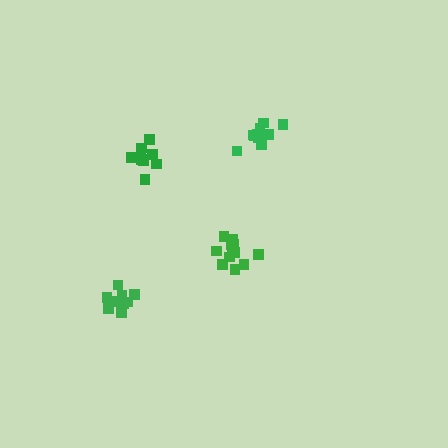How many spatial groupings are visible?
There are 4 spatial groupings.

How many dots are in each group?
Group 1: 9 dots, Group 2: 13 dots, Group 3: 9 dots, Group 4: 14 dots (45 total).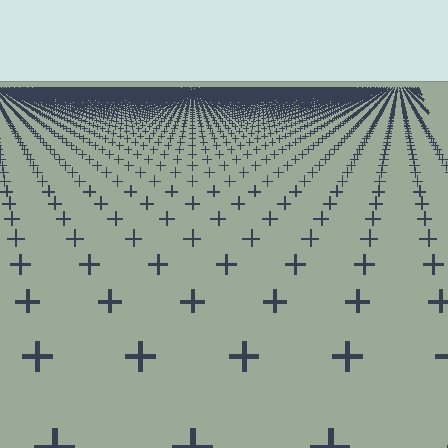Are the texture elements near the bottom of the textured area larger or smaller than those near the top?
Larger. Near the bottom, elements are closer to the viewer and appear at a bigger on-screen size.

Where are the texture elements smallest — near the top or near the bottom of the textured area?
Near the top.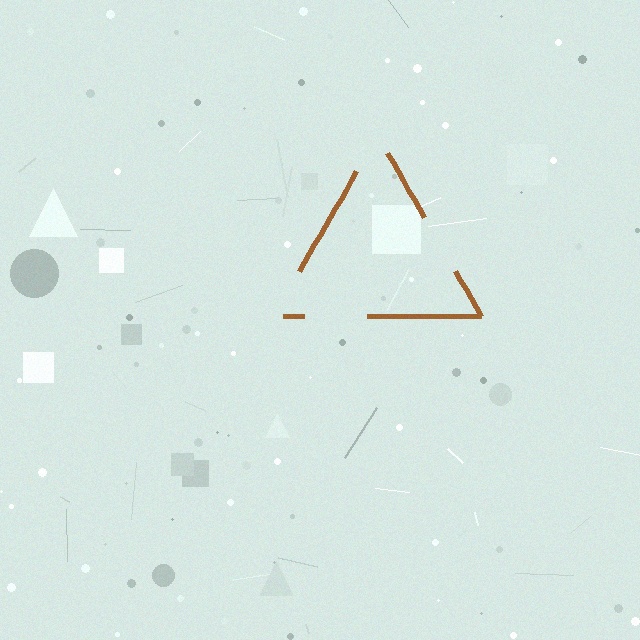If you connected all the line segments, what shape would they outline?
They would outline a triangle.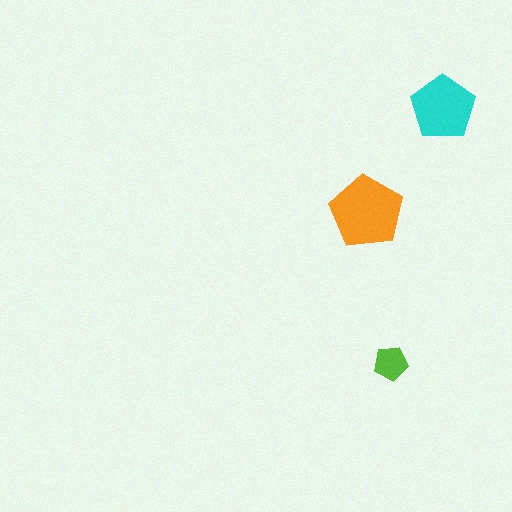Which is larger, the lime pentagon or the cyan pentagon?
The cyan one.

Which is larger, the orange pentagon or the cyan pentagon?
The orange one.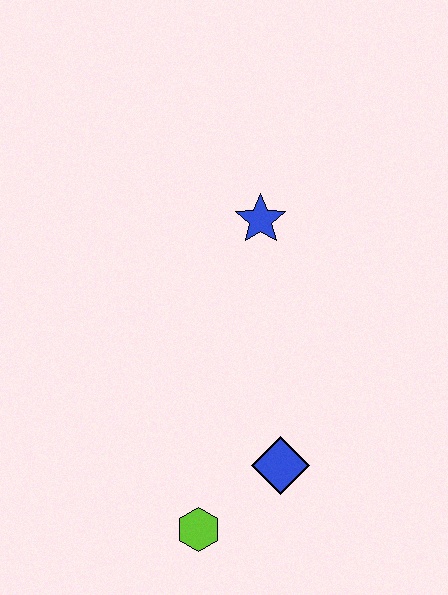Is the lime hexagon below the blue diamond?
Yes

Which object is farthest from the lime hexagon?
The blue star is farthest from the lime hexagon.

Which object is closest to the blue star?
The blue diamond is closest to the blue star.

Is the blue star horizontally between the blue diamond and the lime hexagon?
Yes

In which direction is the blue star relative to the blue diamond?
The blue star is above the blue diamond.